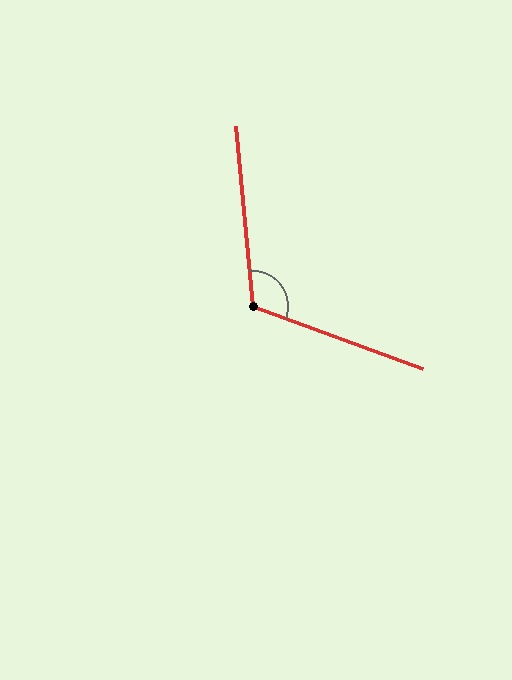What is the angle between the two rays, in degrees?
Approximately 115 degrees.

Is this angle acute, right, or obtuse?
It is obtuse.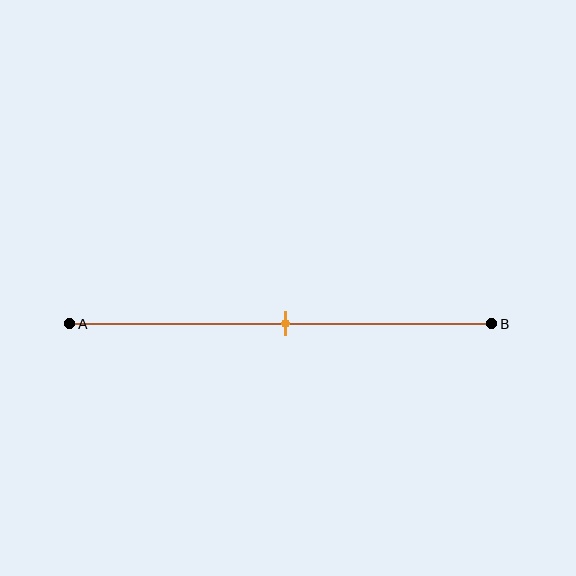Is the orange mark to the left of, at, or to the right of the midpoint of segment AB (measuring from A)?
The orange mark is approximately at the midpoint of segment AB.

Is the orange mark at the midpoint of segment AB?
Yes, the mark is approximately at the midpoint.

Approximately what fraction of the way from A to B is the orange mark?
The orange mark is approximately 50% of the way from A to B.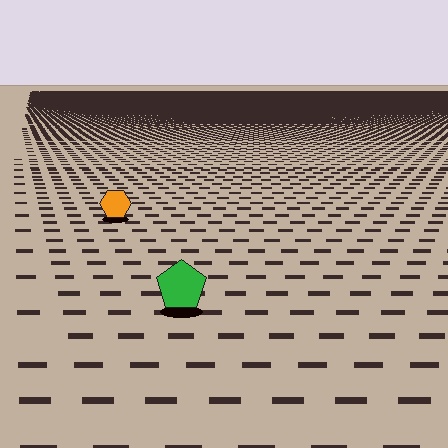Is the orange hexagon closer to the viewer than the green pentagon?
No. The green pentagon is closer — you can tell from the texture gradient: the ground texture is coarser near it.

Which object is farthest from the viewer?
The orange hexagon is farthest from the viewer. It appears smaller and the ground texture around it is denser.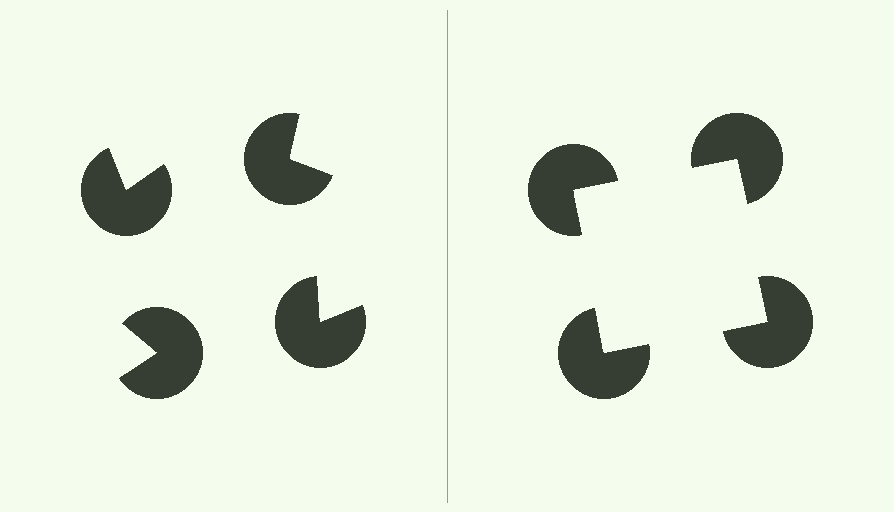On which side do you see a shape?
An illusory square appears on the right side. On the left side the wedge cuts are rotated, so no coherent shape forms.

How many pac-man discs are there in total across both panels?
8 — 4 on each side.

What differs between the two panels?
The pac-man discs are positioned identically on both sides; only the wedge orientations differ. On the right they align to a square; on the left they are misaligned.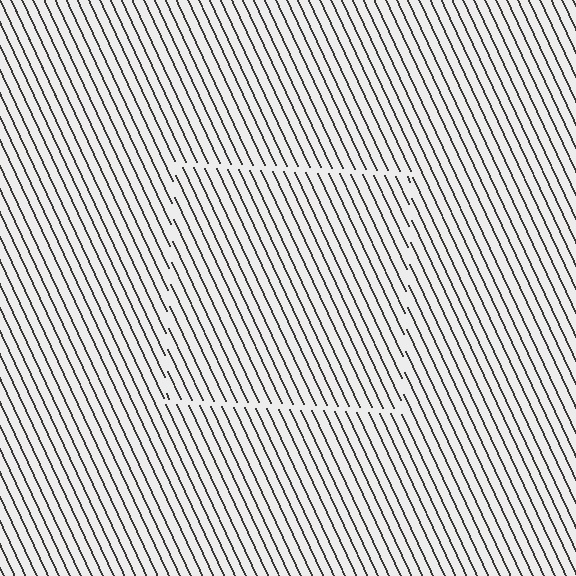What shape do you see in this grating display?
An illusory square. The interior of the shape contains the same grating, shifted by half a period — the contour is defined by the phase discontinuity where line-ends from the inner and outer gratings abut.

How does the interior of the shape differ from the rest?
The interior of the shape contains the same grating, shifted by half a period — the contour is defined by the phase discontinuity where line-ends from the inner and outer gratings abut.